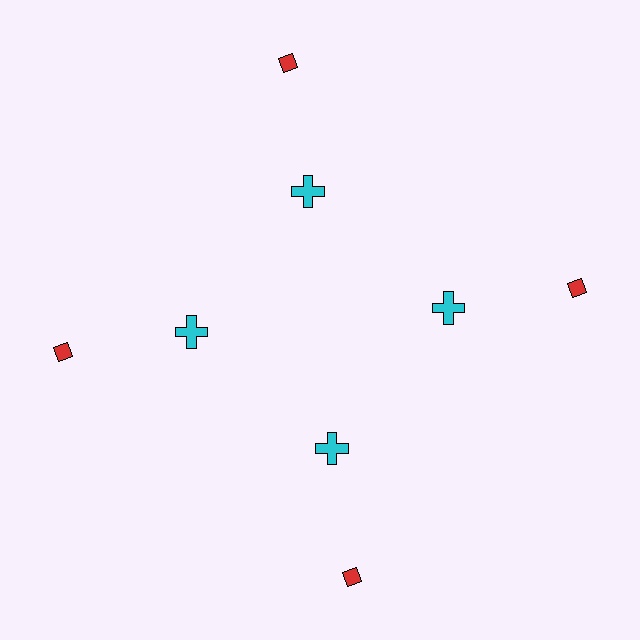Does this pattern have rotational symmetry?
Yes, this pattern has 4-fold rotational symmetry. It looks the same after rotating 90 degrees around the center.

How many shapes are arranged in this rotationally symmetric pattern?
There are 8 shapes, arranged in 4 groups of 2.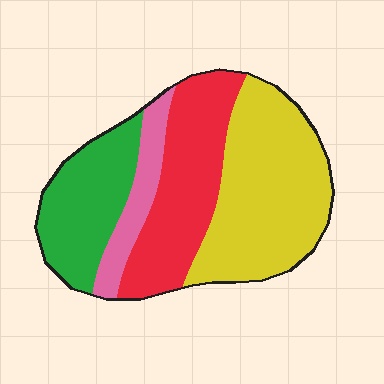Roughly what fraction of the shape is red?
Red takes up about one quarter (1/4) of the shape.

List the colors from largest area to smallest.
From largest to smallest: yellow, red, green, pink.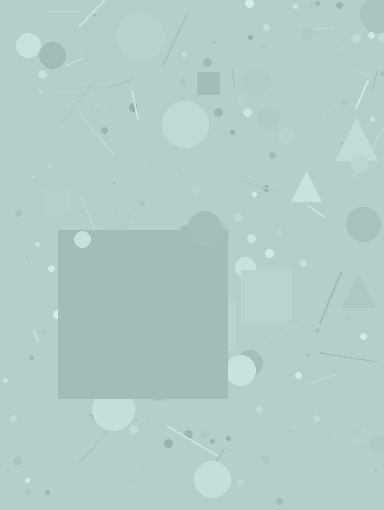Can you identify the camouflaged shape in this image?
The camouflaged shape is a square.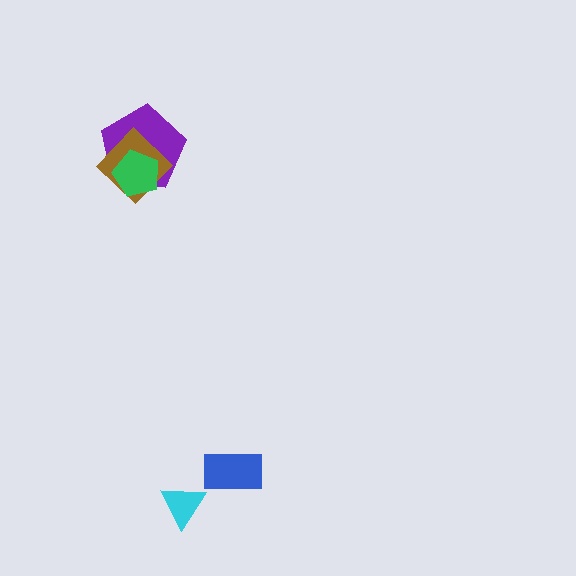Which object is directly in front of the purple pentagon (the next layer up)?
The brown diamond is directly in front of the purple pentagon.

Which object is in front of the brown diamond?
The green pentagon is in front of the brown diamond.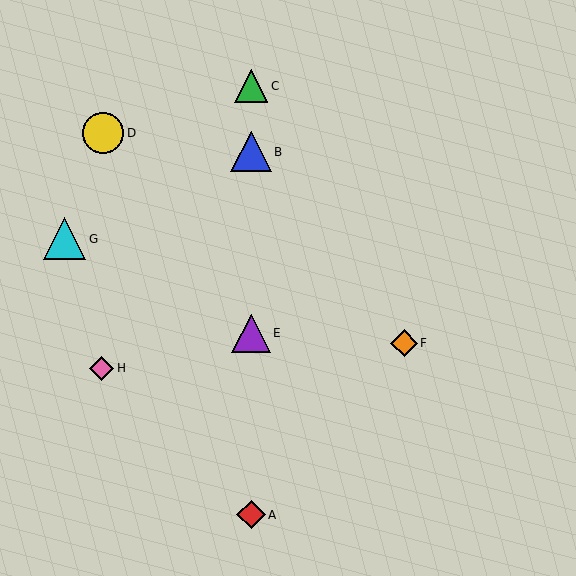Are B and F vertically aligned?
No, B is at x≈251 and F is at x≈404.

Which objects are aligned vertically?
Objects A, B, C, E are aligned vertically.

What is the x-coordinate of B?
Object B is at x≈251.